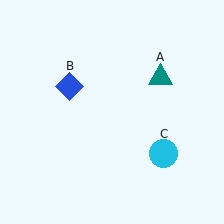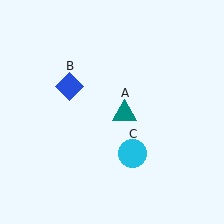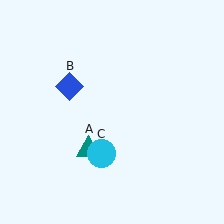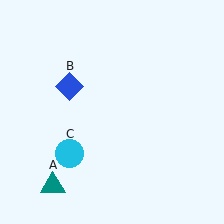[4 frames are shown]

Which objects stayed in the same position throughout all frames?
Blue diamond (object B) remained stationary.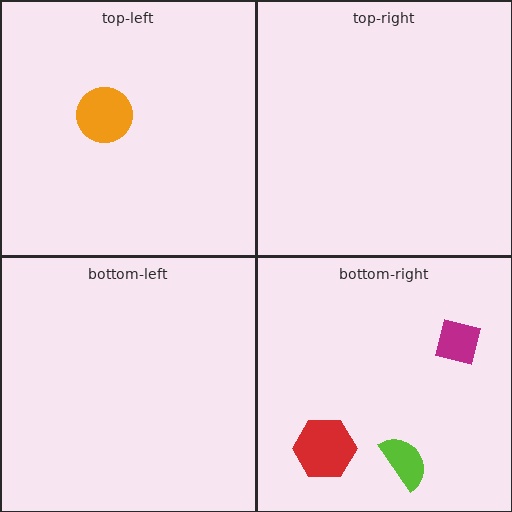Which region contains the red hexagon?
The bottom-right region.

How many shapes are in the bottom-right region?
3.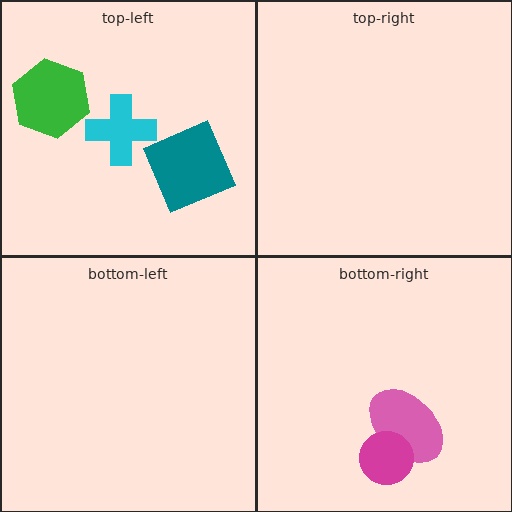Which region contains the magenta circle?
The bottom-right region.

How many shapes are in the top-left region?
3.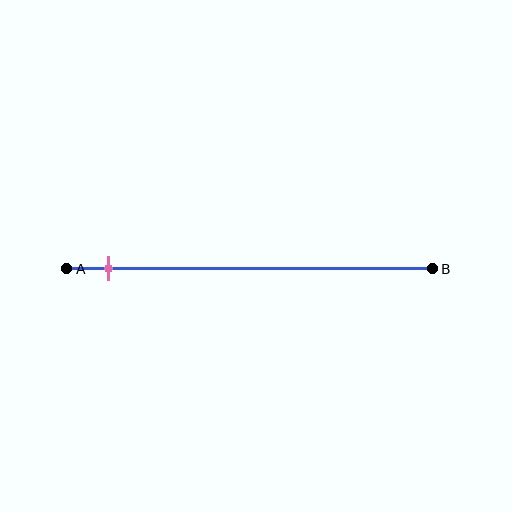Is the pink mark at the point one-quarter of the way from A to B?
No, the mark is at about 10% from A, not at the 25% one-quarter point.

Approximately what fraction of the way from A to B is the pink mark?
The pink mark is approximately 10% of the way from A to B.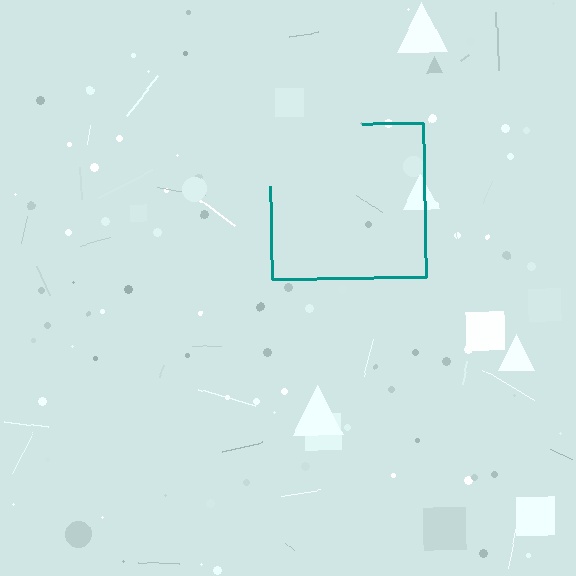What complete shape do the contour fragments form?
The contour fragments form a square.